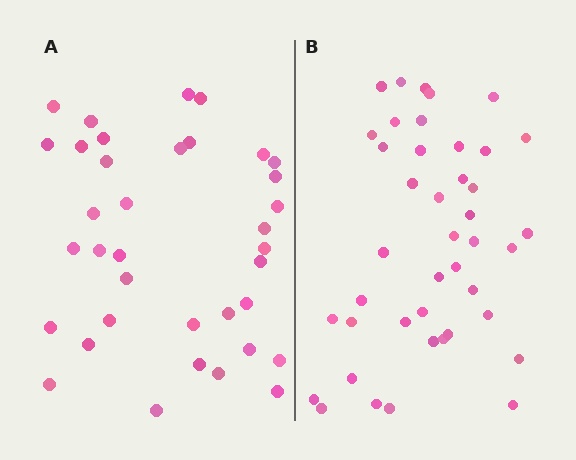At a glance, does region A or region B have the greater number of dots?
Region B (the right region) has more dots.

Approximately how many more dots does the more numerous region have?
Region B has about 6 more dots than region A.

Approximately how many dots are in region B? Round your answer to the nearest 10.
About 40 dots. (The exact count is 42, which rounds to 40.)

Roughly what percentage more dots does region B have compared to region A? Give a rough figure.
About 15% more.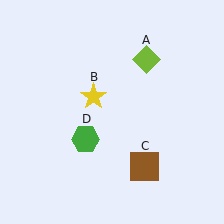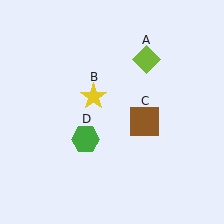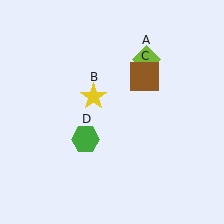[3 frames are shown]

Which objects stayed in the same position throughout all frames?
Lime diamond (object A) and yellow star (object B) and green hexagon (object D) remained stationary.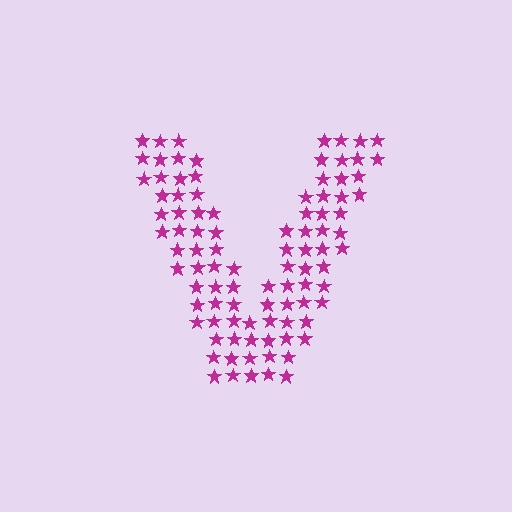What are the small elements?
The small elements are stars.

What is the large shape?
The large shape is the letter V.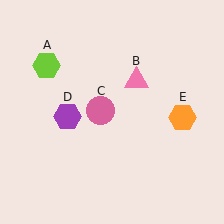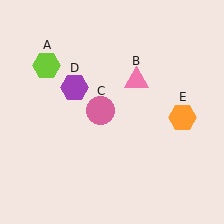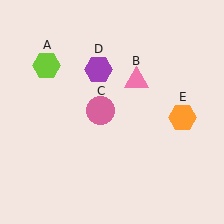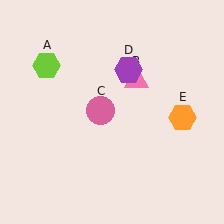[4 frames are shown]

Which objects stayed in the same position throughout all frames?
Lime hexagon (object A) and pink triangle (object B) and pink circle (object C) and orange hexagon (object E) remained stationary.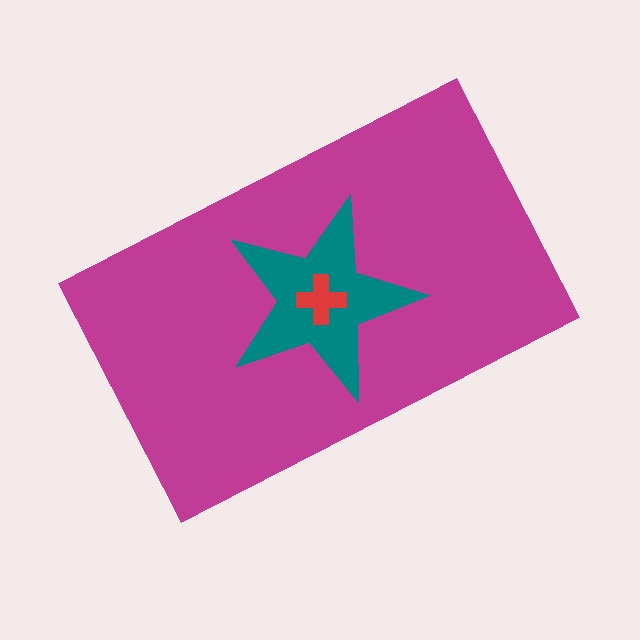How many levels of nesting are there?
3.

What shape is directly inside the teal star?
The red cross.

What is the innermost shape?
The red cross.